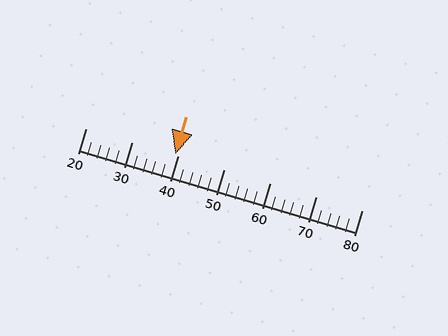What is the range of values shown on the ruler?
The ruler shows values from 20 to 80.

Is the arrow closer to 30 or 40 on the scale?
The arrow is closer to 40.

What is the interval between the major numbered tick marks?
The major tick marks are spaced 10 units apart.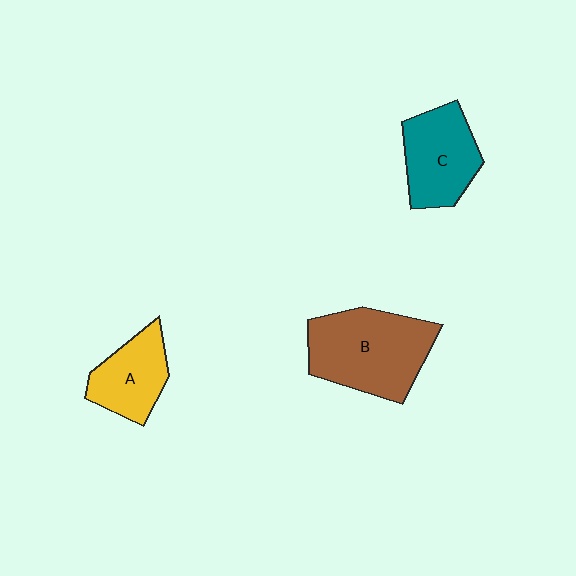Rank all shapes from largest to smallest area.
From largest to smallest: B (brown), C (teal), A (yellow).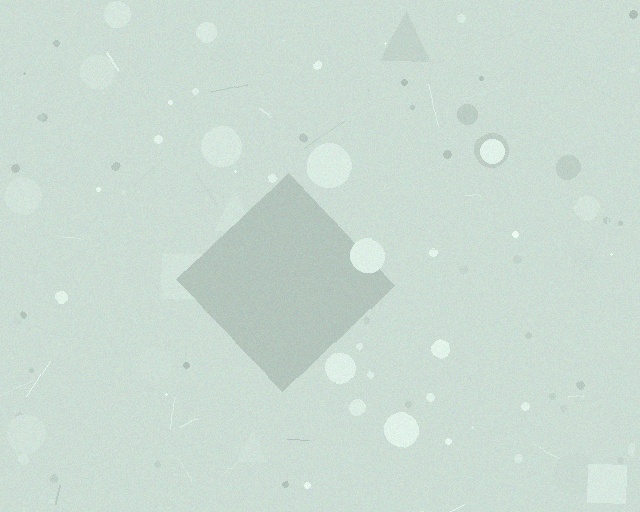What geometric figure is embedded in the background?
A diamond is embedded in the background.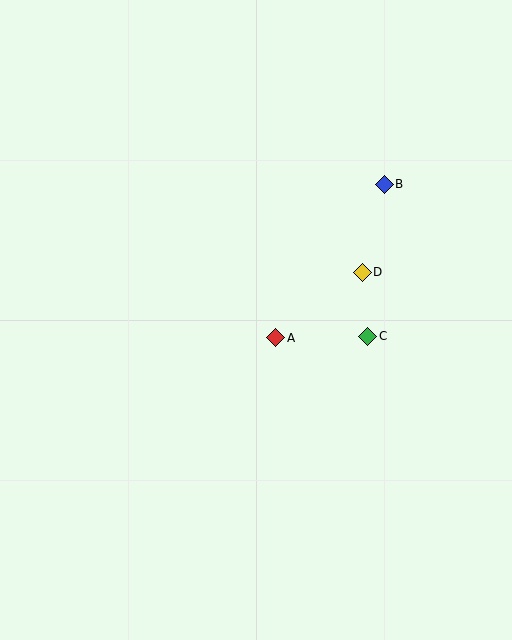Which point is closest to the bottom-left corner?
Point A is closest to the bottom-left corner.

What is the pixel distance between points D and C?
The distance between D and C is 64 pixels.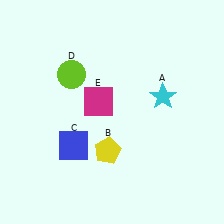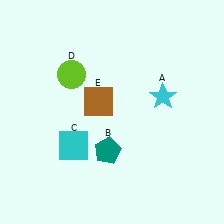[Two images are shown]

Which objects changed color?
B changed from yellow to teal. C changed from blue to cyan. E changed from magenta to brown.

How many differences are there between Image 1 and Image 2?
There are 3 differences between the two images.